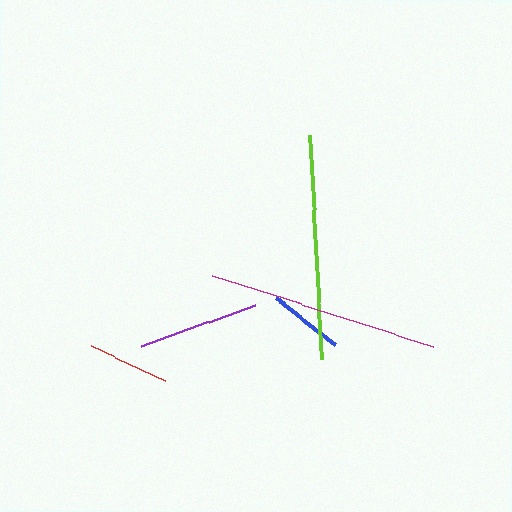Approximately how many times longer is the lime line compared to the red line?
The lime line is approximately 2.7 times the length of the red line.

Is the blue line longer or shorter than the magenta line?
The magenta line is longer than the blue line.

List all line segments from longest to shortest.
From longest to shortest: magenta, lime, purple, red, blue.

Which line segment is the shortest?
The blue line is the shortest at approximately 76 pixels.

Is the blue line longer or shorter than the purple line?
The purple line is longer than the blue line.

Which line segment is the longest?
The magenta line is the longest at approximately 232 pixels.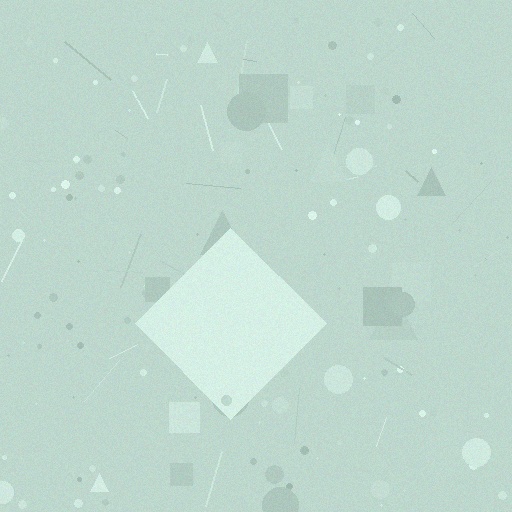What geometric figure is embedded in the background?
A diamond is embedded in the background.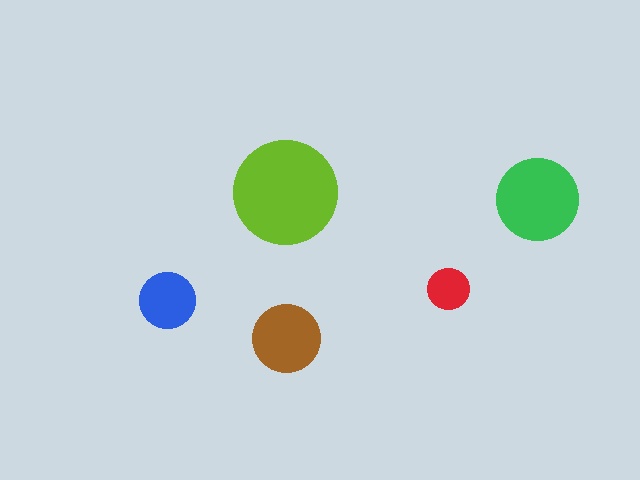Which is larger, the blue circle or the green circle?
The green one.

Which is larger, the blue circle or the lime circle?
The lime one.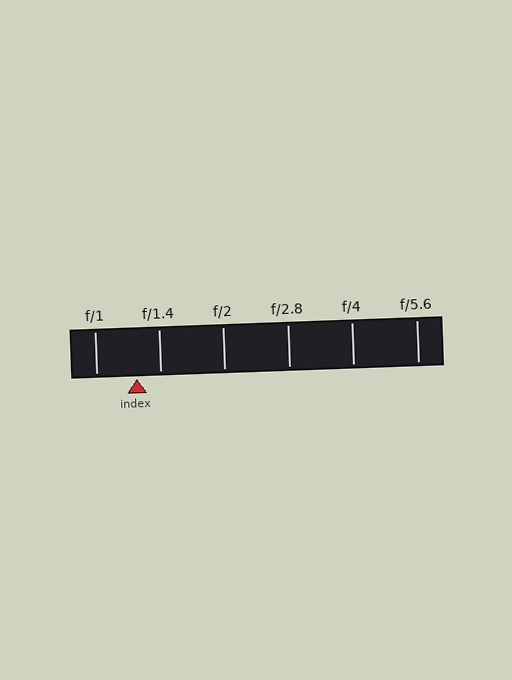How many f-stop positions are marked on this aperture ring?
There are 6 f-stop positions marked.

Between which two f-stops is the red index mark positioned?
The index mark is between f/1 and f/1.4.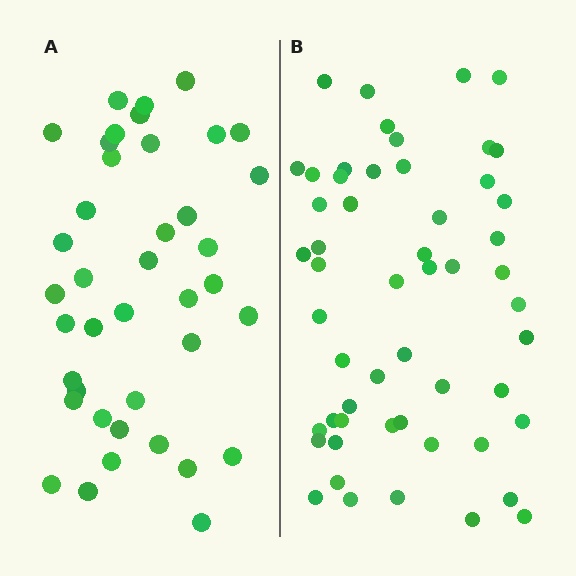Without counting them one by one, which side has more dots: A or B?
Region B (the right region) has more dots.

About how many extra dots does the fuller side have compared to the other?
Region B has approximately 15 more dots than region A.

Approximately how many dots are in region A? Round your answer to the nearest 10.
About 40 dots.